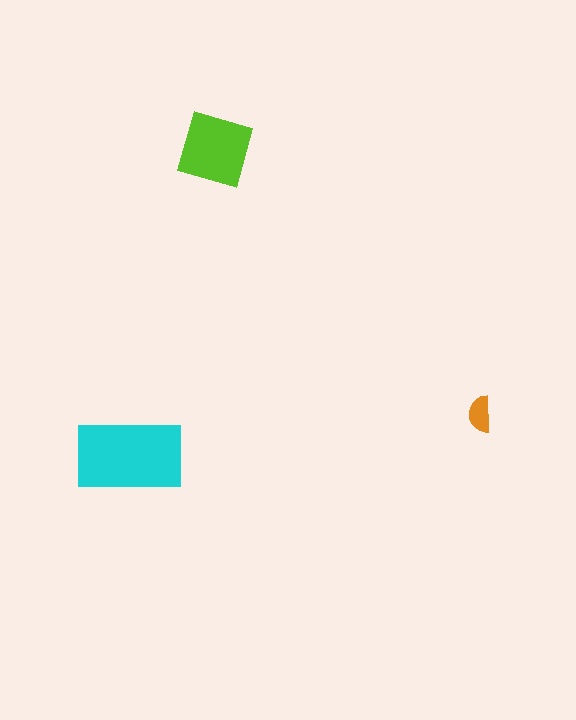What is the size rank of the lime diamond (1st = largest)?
2nd.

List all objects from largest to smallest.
The cyan rectangle, the lime diamond, the orange semicircle.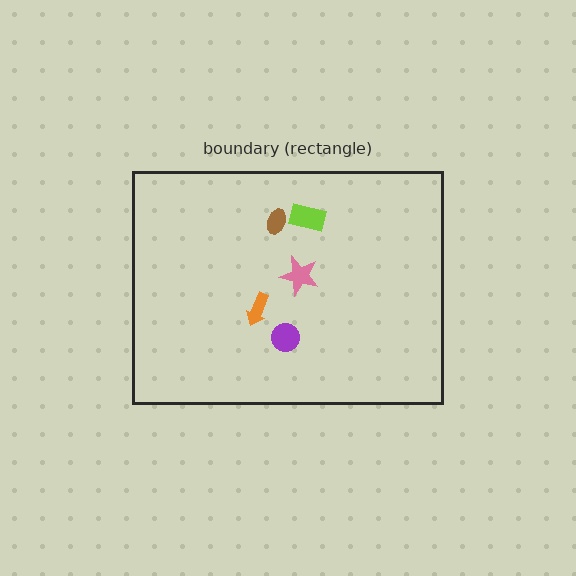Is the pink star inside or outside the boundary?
Inside.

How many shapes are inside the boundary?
5 inside, 0 outside.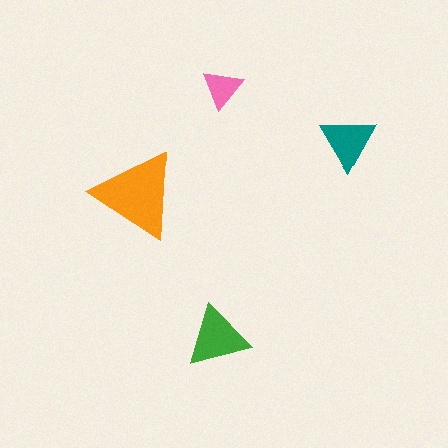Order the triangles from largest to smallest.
the orange one, the green one, the teal one, the pink one.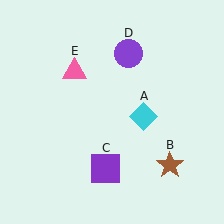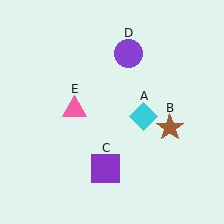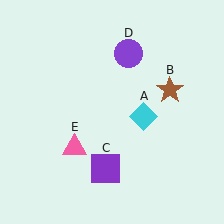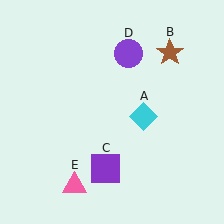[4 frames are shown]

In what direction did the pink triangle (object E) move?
The pink triangle (object E) moved down.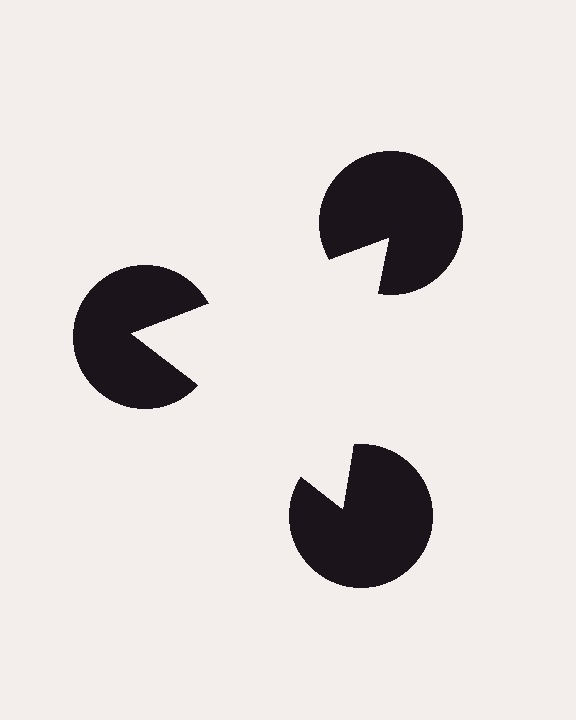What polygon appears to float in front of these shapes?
An illusory triangle — its edges are inferred from the aligned wedge cuts in the pac-man discs, not physically drawn.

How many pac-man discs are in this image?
There are 3 — one at each vertex of the illusory triangle.